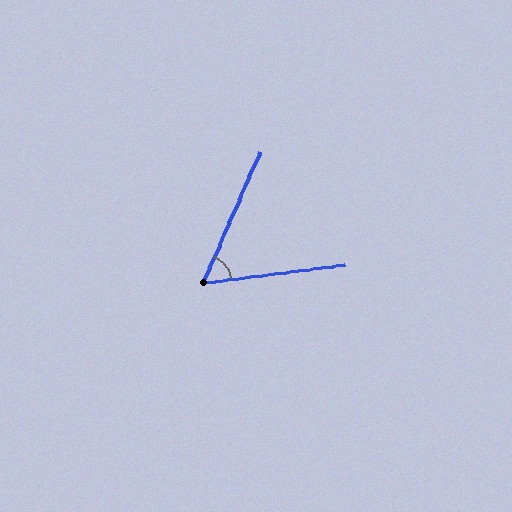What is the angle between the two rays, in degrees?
Approximately 59 degrees.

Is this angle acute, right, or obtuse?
It is acute.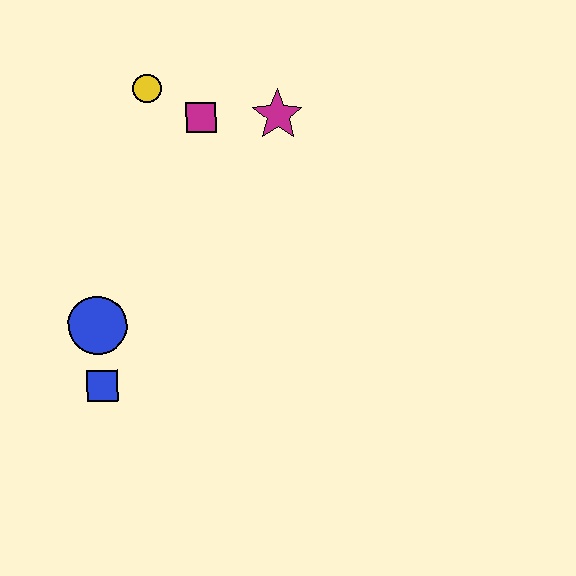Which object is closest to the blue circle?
The blue square is closest to the blue circle.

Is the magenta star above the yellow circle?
No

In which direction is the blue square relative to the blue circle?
The blue square is below the blue circle.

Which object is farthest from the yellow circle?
The blue square is farthest from the yellow circle.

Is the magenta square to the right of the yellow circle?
Yes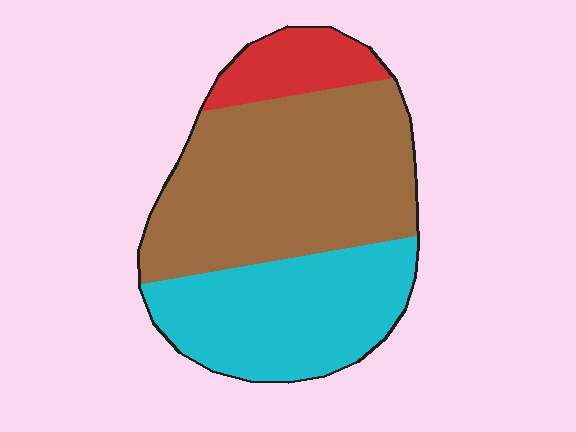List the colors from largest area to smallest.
From largest to smallest: brown, cyan, red.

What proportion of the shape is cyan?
Cyan covers 35% of the shape.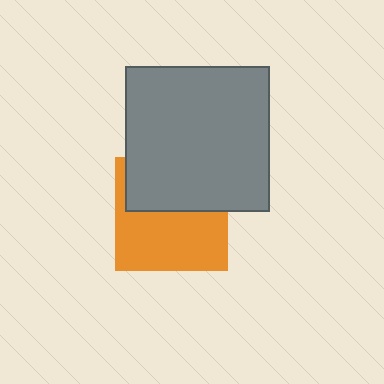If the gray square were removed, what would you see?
You would see the complete orange square.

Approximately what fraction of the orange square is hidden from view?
Roughly 43% of the orange square is hidden behind the gray square.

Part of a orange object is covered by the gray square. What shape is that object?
It is a square.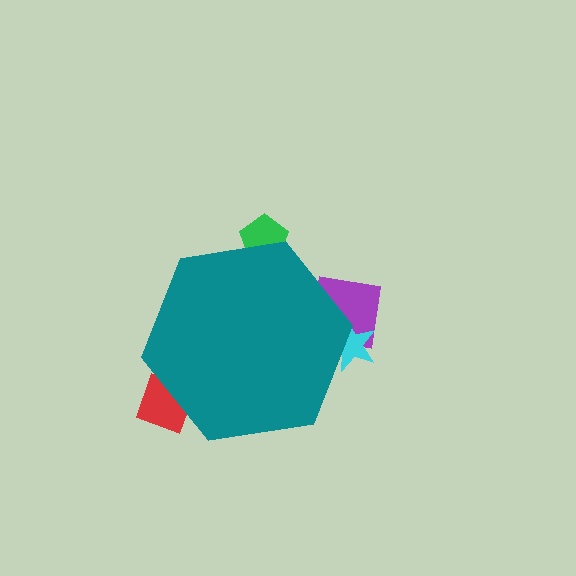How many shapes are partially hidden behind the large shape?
5 shapes are partially hidden.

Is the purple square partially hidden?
Yes, the purple square is partially hidden behind the teal hexagon.